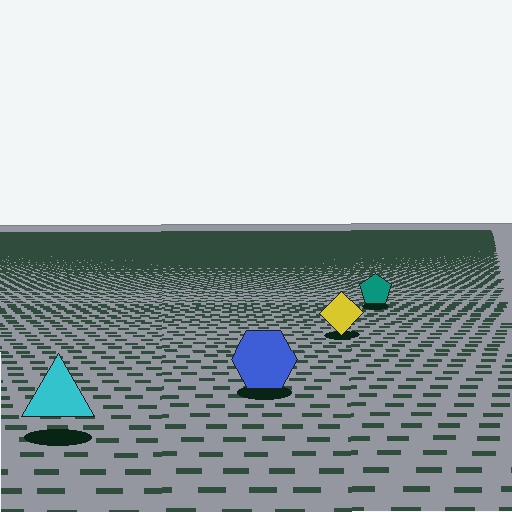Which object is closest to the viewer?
The cyan triangle is closest. The texture marks near it are larger and more spread out.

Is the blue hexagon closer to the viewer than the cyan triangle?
No. The cyan triangle is closer — you can tell from the texture gradient: the ground texture is coarser near it.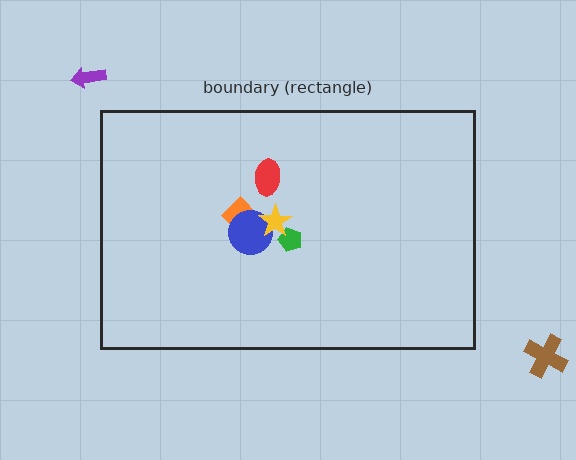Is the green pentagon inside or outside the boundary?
Inside.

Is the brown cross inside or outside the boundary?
Outside.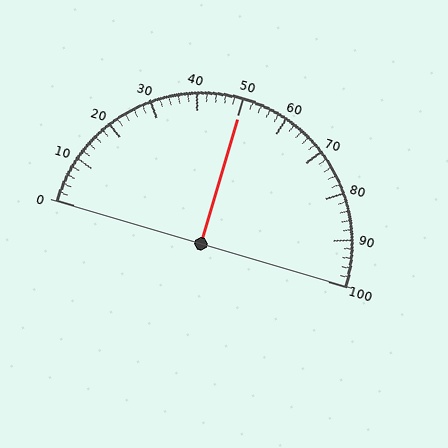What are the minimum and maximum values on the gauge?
The gauge ranges from 0 to 100.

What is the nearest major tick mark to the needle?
The nearest major tick mark is 50.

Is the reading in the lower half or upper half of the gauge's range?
The reading is in the upper half of the range (0 to 100).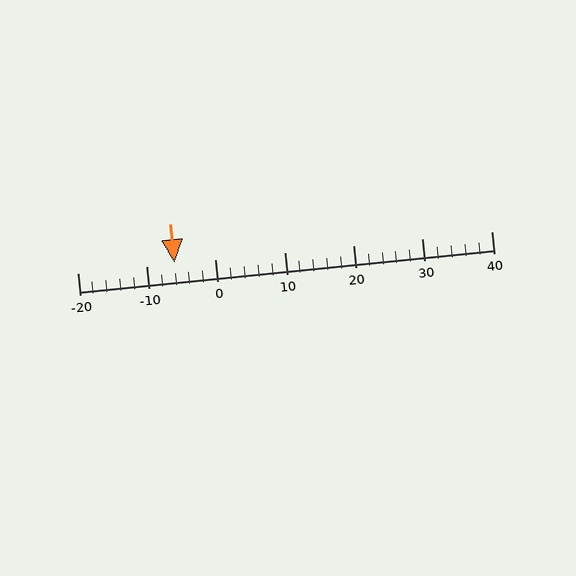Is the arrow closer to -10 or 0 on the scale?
The arrow is closer to -10.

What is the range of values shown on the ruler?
The ruler shows values from -20 to 40.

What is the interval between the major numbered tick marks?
The major tick marks are spaced 10 units apart.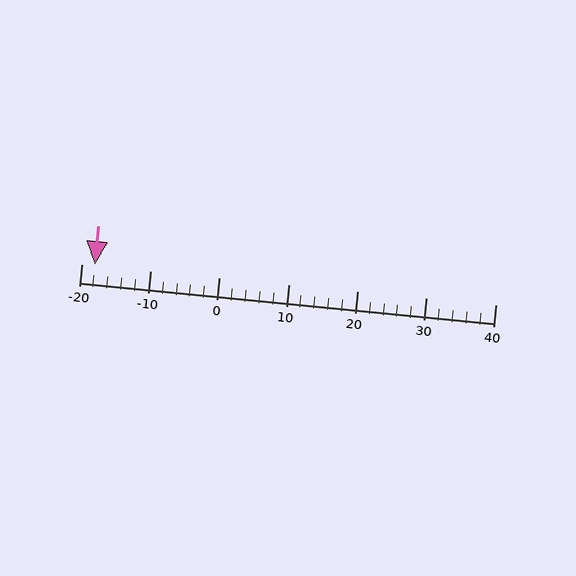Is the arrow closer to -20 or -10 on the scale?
The arrow is closer to -20.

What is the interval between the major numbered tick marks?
The major tick marks are spaced 10 units apart.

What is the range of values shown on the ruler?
The ruler shows values from -20 to 40.